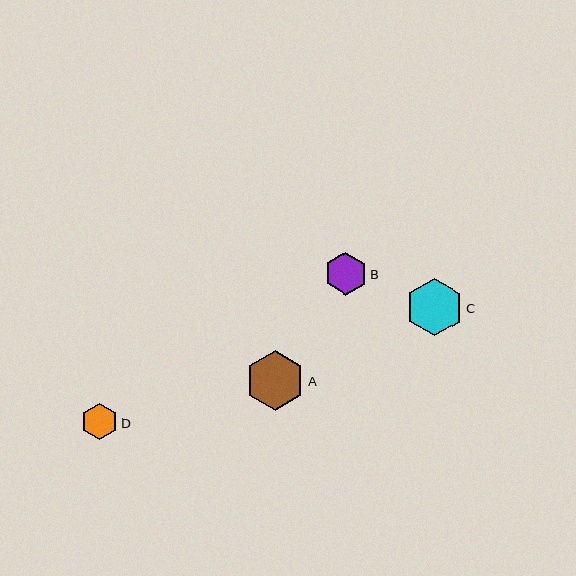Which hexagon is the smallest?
Hexagon D is the smallest with a size of approximately 37 pixels.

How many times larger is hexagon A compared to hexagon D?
Hexagon A is approximately 1.6 times the size of hexagon D.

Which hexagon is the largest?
Hexagon A is the largest with a size of approximately 59 pixels.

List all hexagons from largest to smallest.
From largest to smallest: A, C, B, D.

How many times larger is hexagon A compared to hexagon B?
Hexagon A is approximately 1.4 times the size of hexagon B.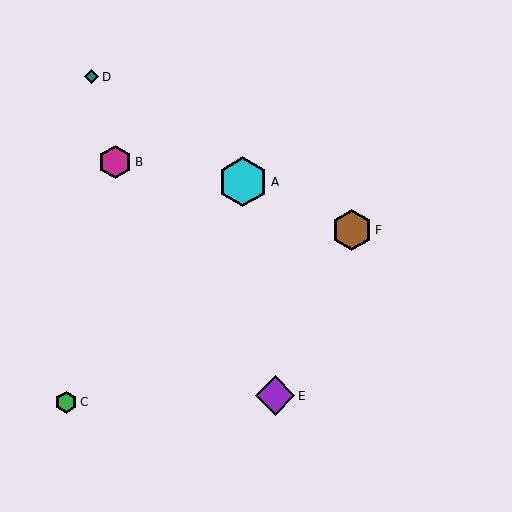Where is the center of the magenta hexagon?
The center of the magenta hexagon is at (115, 162).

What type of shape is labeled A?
Shape A is a cyan hexagon.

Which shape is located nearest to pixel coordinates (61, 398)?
The green hexagon (labeled C) at (66, 402) is nearest to that location.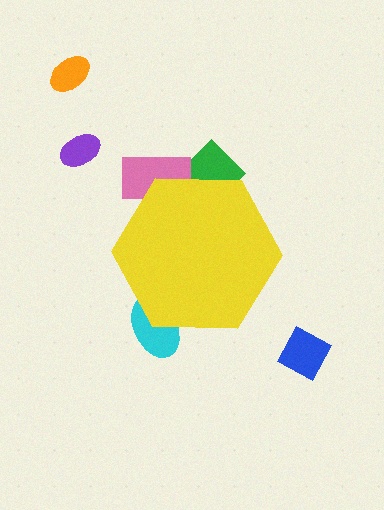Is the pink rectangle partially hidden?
Yes, the pink rectangle is partially hidden behind the yellow hexagon.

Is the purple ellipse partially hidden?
No, the purple ellipse is fully visible.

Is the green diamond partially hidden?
Yes, the green diamond is partially hidden behind the yellow hexagon.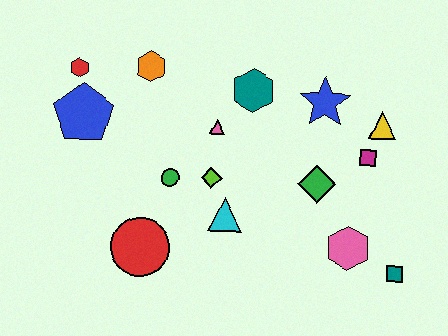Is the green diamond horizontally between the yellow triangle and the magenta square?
No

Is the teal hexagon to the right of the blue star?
No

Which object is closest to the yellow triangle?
The magenta square is closest to the yellow triangle.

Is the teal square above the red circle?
No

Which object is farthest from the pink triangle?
The teal square is farthest from the pink triangle.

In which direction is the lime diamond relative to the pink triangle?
The lime diamond is below the pink triangle.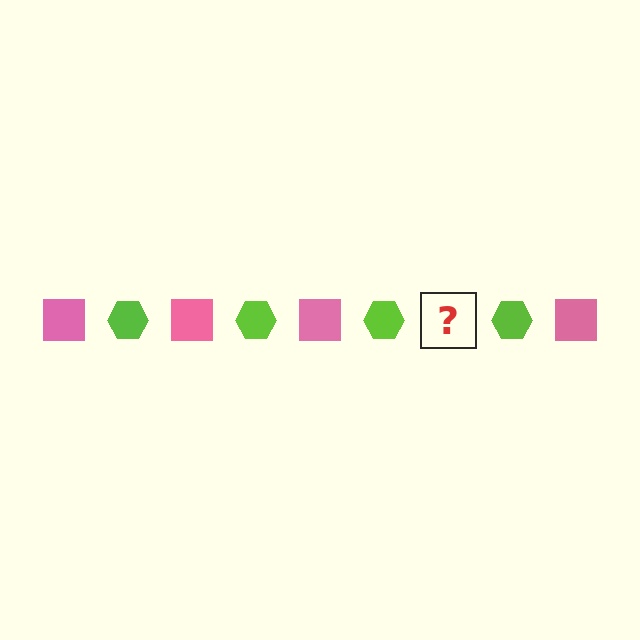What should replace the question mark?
The question mark should be replaced with a pink square.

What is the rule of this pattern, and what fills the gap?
The rule is that the pattern alternates between pink square and lime hexagon. The gap should be filled with a pink square.